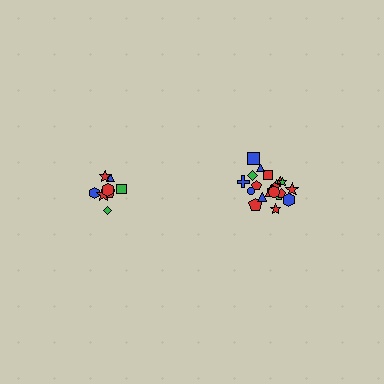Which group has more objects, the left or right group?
The right group.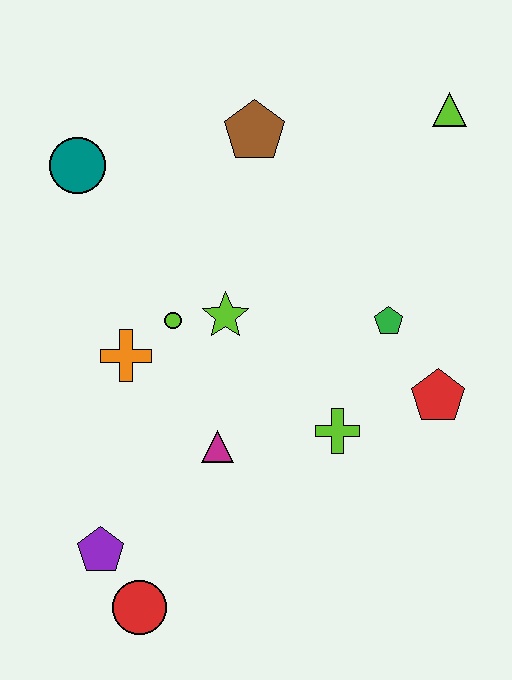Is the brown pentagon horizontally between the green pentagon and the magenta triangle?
Yes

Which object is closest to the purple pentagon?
The red circle is closest to the purple pentagon.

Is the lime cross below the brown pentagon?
Yes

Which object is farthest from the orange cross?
The lime triangle is farthest from the orange cross.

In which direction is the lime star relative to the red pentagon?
The lime star is to the left of the red pentagon.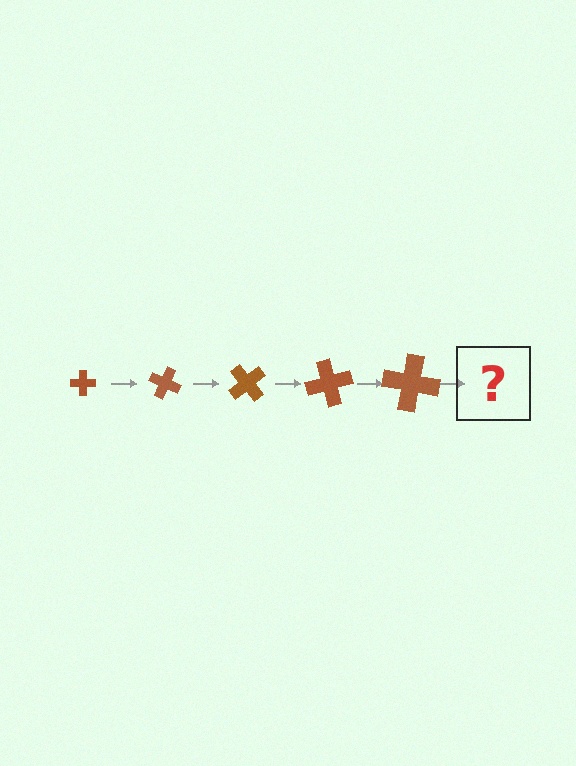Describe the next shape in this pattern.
It should be a cross, larger than the previous one and rotated 125 degrees from the start.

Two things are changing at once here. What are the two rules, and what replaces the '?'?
The two rules are that the cross grows larger each step and it rotates 25 degrees each step. The '?' should be a cross, larger than the previous one and rotated 125 degrees from the start.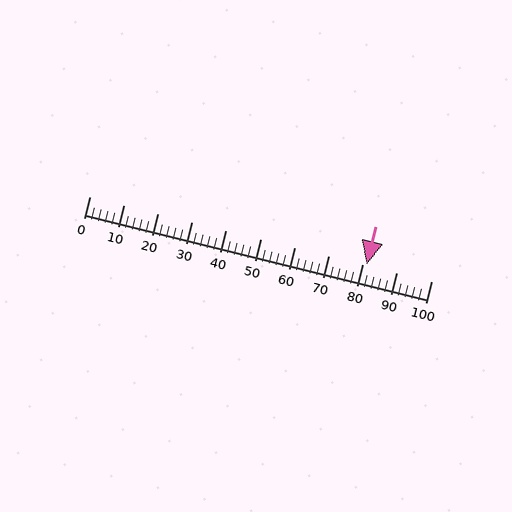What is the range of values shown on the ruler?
The ruler shows values from 0 to 100.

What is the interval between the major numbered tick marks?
The major tick marks are spaced 10 units apart.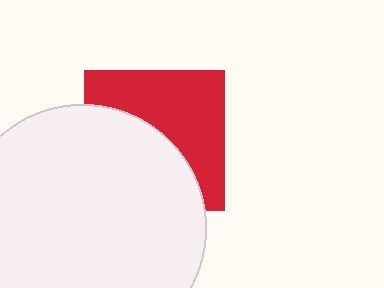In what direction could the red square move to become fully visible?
The red square could move up. That would shift it out from behind the white circle entirely.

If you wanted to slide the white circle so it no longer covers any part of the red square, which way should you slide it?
Slide it down — that is the most direct way to separate the two shapes.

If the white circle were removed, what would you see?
You would see the complete red square.